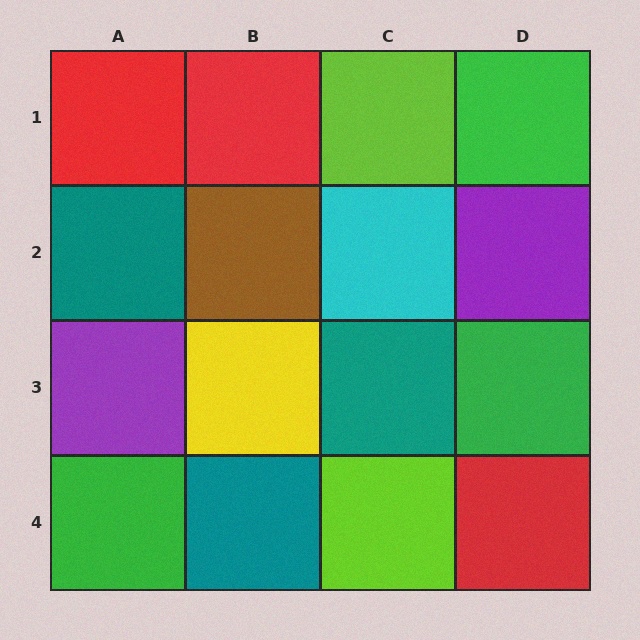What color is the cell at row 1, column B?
Red.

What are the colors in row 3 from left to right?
Purple, yellow, teal, green.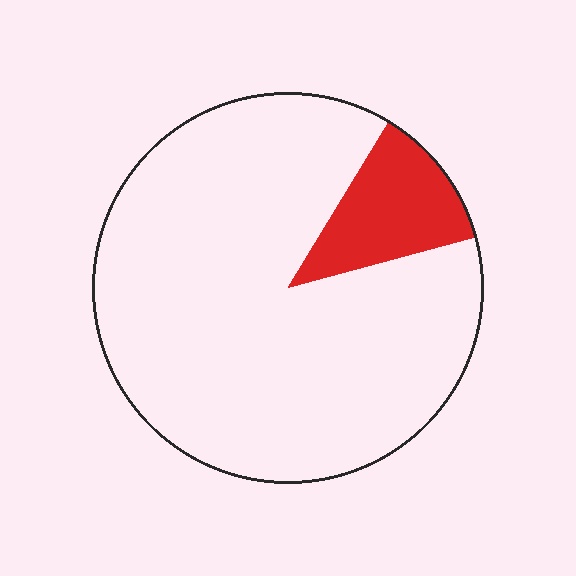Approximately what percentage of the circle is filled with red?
Approximately 10%.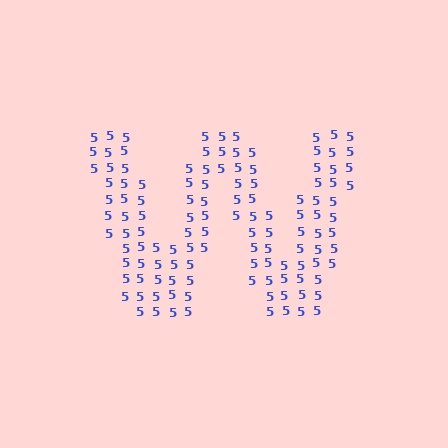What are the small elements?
The small elements are digit 5's.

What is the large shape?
The large shape is the letter W.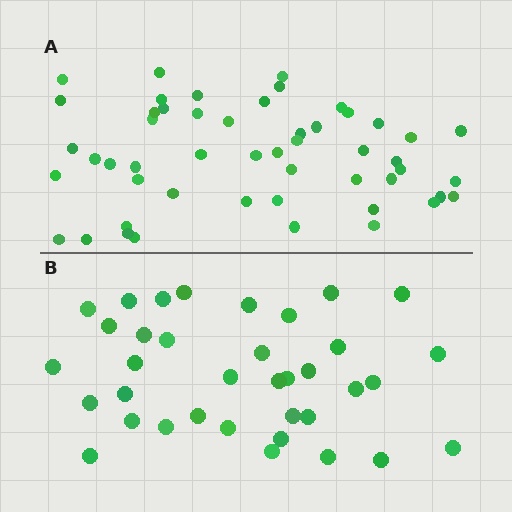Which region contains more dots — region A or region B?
Region A (the top region) has more dots.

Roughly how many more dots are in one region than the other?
Region A has approximately 15 more dots than region B.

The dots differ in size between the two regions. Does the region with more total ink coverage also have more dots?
No. Region B has more total ink coverage because its dots are larger, but region A actually contains more individual dots. Total area can be misleading — the number of items is what matters here.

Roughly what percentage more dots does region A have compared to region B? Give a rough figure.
About 40% more.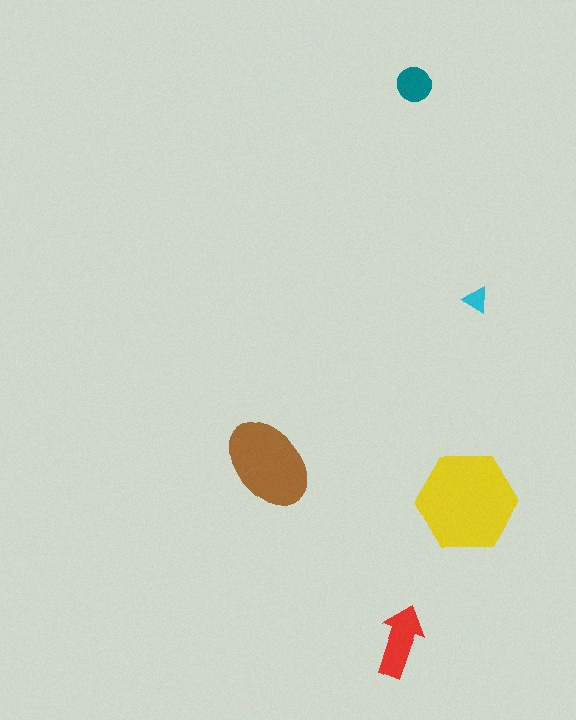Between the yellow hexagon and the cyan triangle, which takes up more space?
The yellow hexagon.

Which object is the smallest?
The cyan triangle.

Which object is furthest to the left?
The brown ellipse is leftmost.